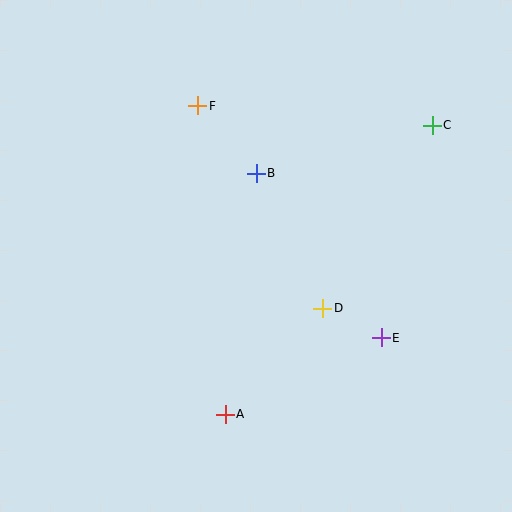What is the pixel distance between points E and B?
The distance between E and B is 206 pixels.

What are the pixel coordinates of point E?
Point E is at (381, 338).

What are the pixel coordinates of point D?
Point D is at (323, 308).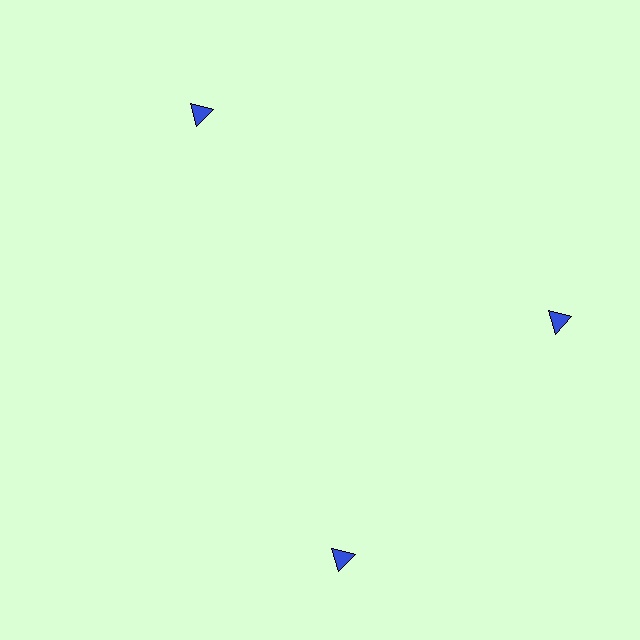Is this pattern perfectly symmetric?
No. The 3 blue triangles are arranged in a ring, but one element near the 7 o'clock position is rotated out of alignment along the ring, breaking the 3-fold rotational symmetry.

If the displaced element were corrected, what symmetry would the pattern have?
It would have 3-fold rotational symmetry — the pattern would map onto itself every 120 degrees.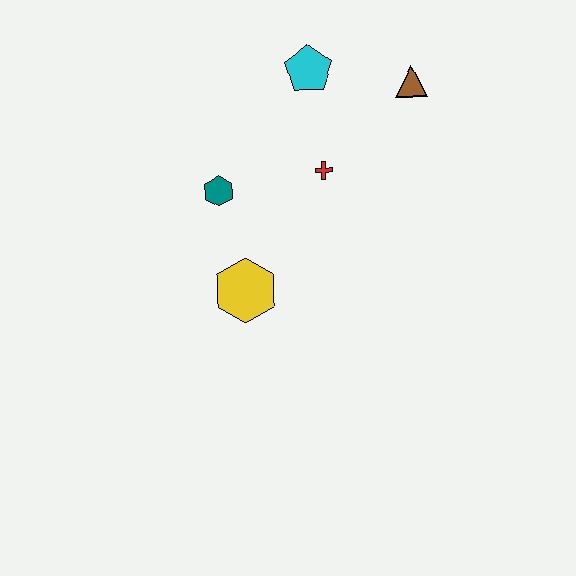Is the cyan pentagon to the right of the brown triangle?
No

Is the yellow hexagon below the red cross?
Yes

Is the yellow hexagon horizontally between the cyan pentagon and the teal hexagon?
Yes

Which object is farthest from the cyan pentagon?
The yellow hexagon is farthest from the cyan pentagon.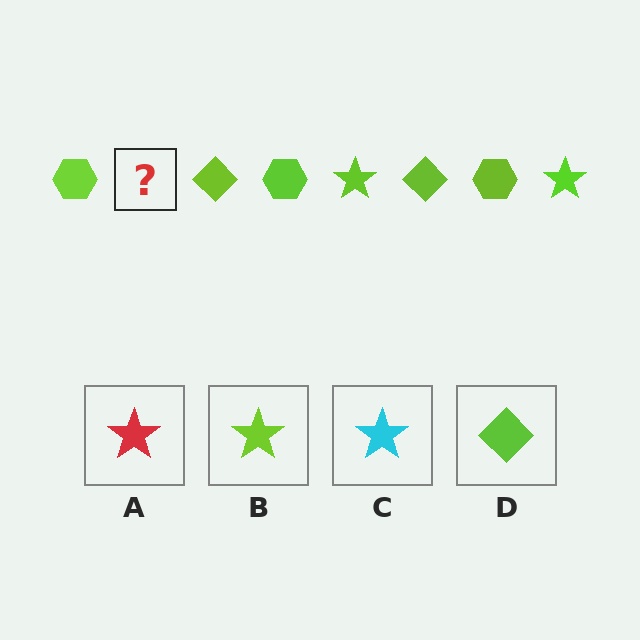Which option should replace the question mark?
Option B.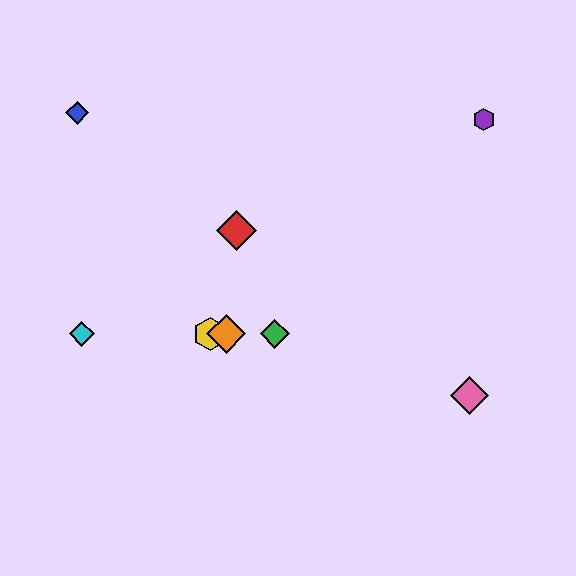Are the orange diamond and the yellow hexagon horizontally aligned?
Yes, both are at y≈334.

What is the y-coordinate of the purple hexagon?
The purple hexagon is at y≈119.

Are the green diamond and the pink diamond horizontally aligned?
No, the green diamond is at y≈334 and the pink diamond is at y≈395.